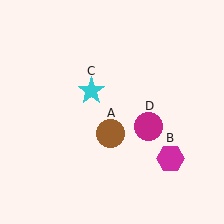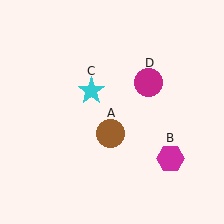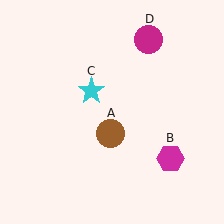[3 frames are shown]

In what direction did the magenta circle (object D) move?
The magenta circle (object D) moved up.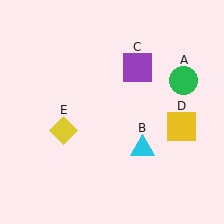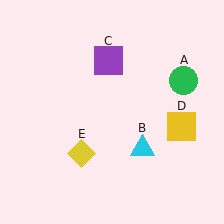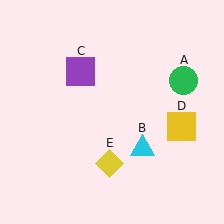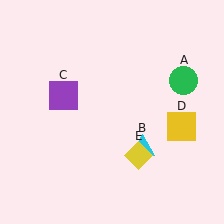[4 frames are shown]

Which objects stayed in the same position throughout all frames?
Green circle (object A) and cyan triangle (object B) and yellow square (object D) remained stationary.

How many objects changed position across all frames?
2 objects changed position: purple square (object C), yellow diamond (object E).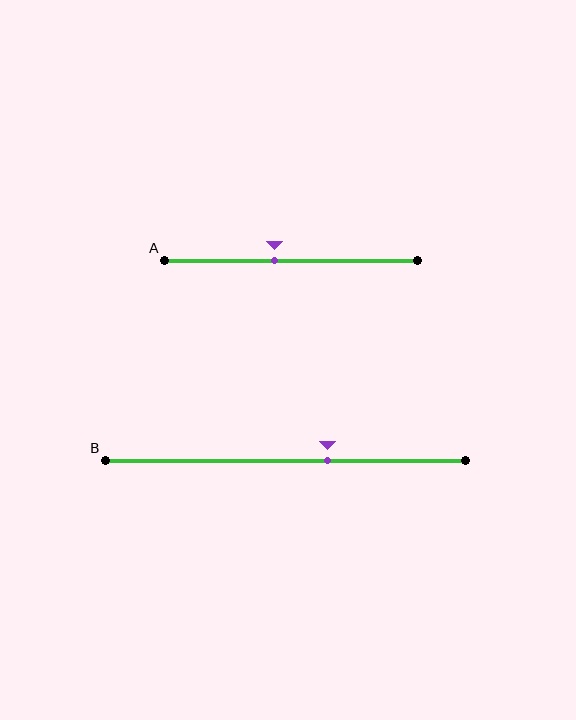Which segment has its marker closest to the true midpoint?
Segment A has its marker closest to the true midpoint.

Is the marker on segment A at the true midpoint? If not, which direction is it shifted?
No, the marker on segment A is shifted to the left by about 6% of the segment length.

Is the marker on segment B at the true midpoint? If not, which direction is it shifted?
No, the marker on segment B is shifted to the right by about 12% of the segment length.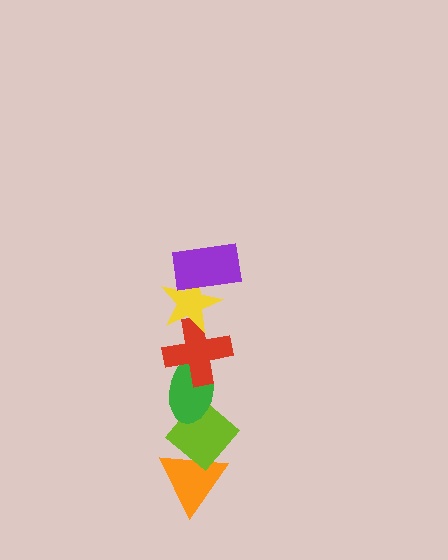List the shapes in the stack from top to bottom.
From top to bottom: the purple rectangle, the yellow star, the red cross, the green ellipse, the lime diamond, the orange triangle.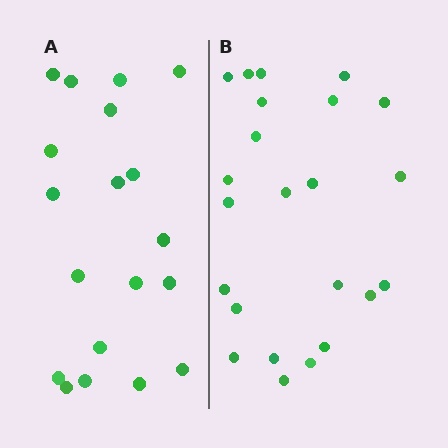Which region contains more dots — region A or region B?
Region B (the right region) has more dots.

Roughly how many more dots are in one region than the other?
Region B has about 4 more dots than region A.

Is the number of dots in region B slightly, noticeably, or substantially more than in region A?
Region B has only slightly more — the two regions are fairly close. The ratio is roughly 1.2 to 1.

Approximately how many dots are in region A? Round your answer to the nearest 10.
About 20 dots. (The exact count is 19, which rounds to 20.)